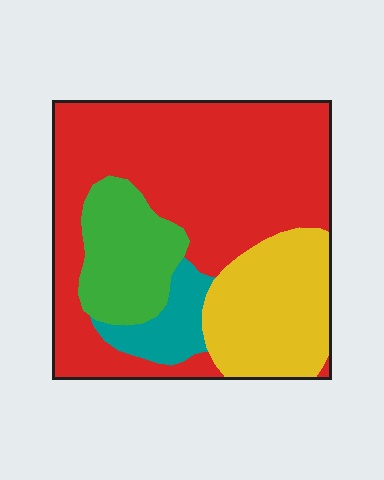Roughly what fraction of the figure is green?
Green covers about 15% of the figure.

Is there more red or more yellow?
Red.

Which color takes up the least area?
Teal, at roughly 5%.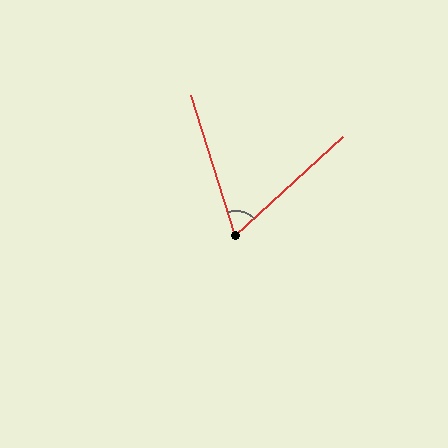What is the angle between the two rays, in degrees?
Approximately 65 degrees.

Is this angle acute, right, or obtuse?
It is acute.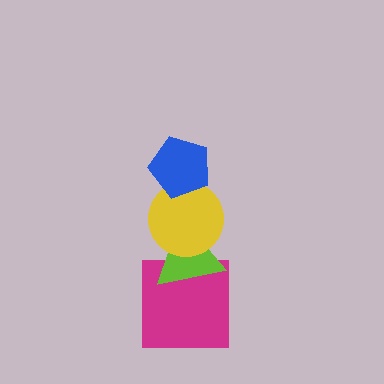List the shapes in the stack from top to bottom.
From top to bottom: the blue pentagon, the yellow circle, the lime triangle, the magenta square.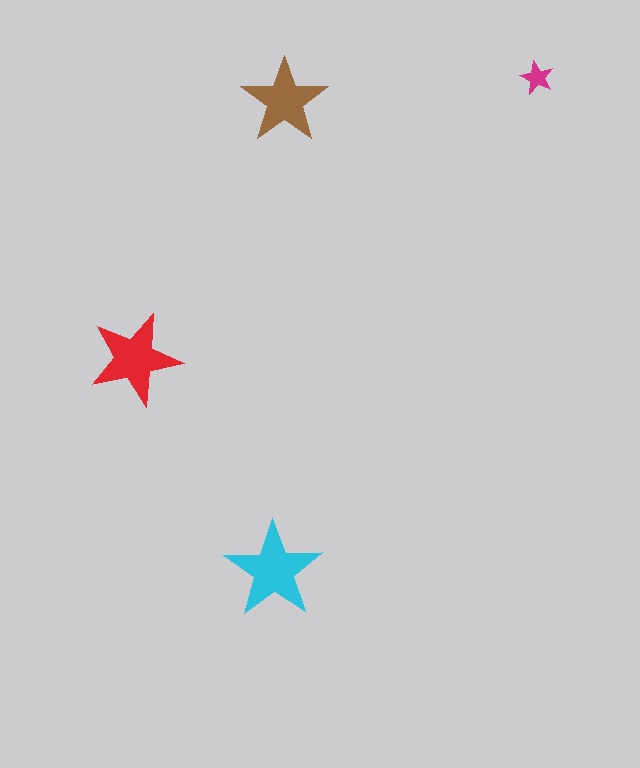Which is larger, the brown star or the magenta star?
The brown one.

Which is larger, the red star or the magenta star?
The red one.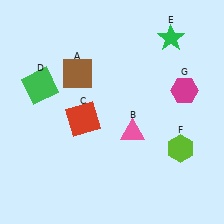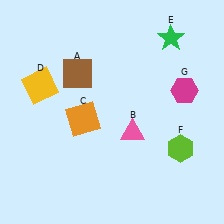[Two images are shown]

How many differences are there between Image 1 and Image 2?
There are 2 differences between the two images.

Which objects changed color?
C changed from red to orange. D changed from green to yellow.